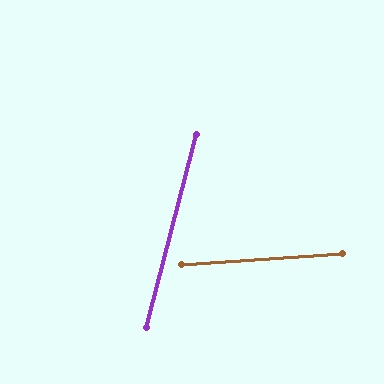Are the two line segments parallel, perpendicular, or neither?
Neither parallel nor perpendicular — they differ by about 72°.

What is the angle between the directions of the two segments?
Approximately 72 degrees.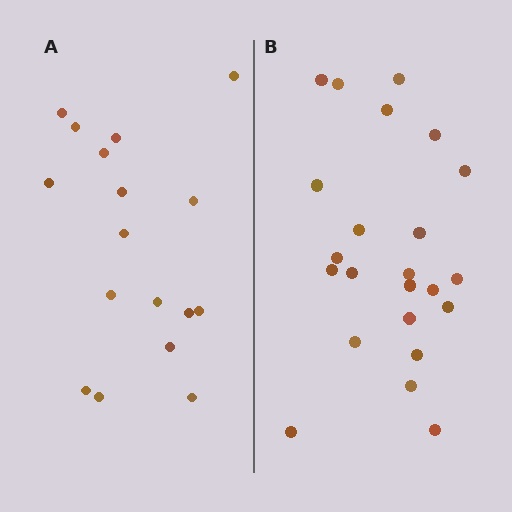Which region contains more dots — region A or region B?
Region B (the right region) has more dots.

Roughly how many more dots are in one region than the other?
Region B has about 6 more dots than region A.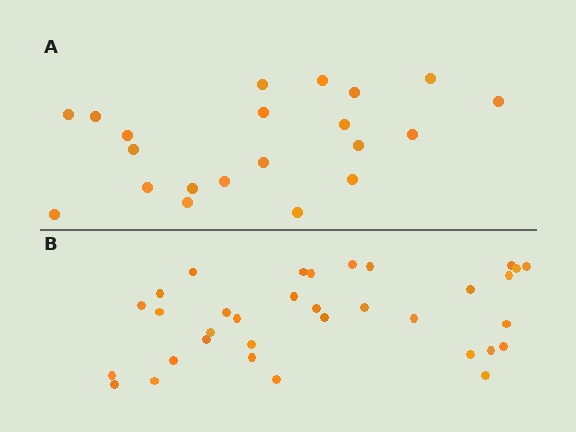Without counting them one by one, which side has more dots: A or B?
Region B (the bottom region) has more dots.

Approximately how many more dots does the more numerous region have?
Region B has approximately 15 more dots than region A.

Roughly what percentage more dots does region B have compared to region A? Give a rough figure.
About 60% more.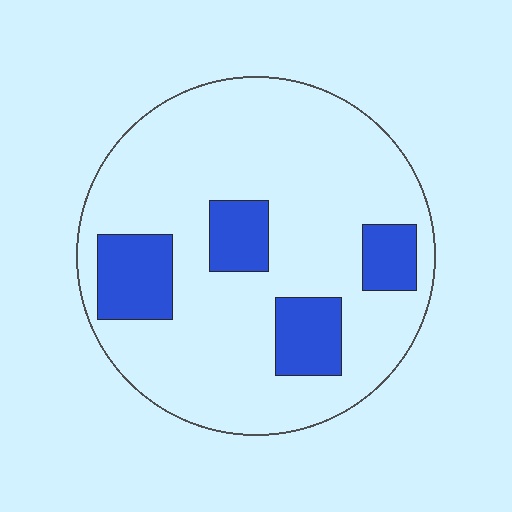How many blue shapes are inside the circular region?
4.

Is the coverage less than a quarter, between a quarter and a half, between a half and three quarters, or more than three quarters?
Less than a quarter.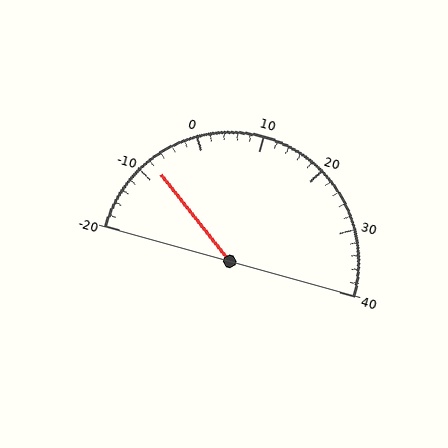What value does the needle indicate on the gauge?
The needle indicates approximately -8.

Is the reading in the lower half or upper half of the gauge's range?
The reading is in the lower half of the range (-20 to 40).